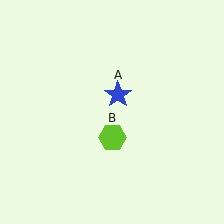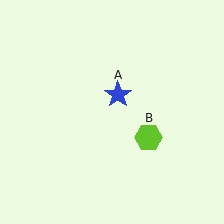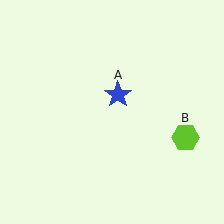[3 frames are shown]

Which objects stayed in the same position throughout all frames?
Blue star (object A) remained stationary.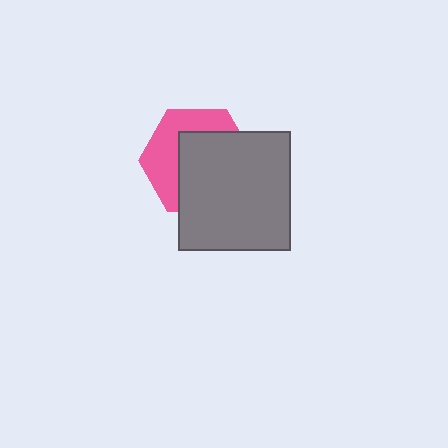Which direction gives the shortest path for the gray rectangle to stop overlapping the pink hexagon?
Moving toward the lower-right gives the shortest separation.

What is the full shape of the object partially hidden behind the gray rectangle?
The partially hidden object is a pink hexagon.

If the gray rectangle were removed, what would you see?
You would see the complete pink hexagon.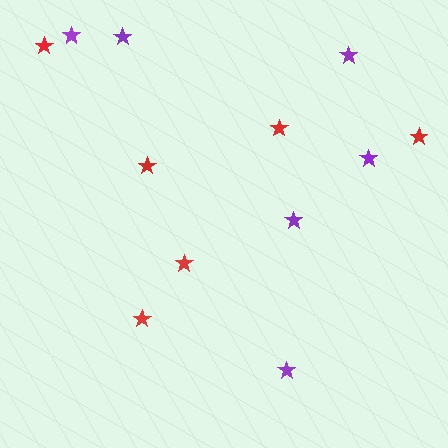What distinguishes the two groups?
There are 2 groups: one group of red stars (6) and one group of purple stars (6).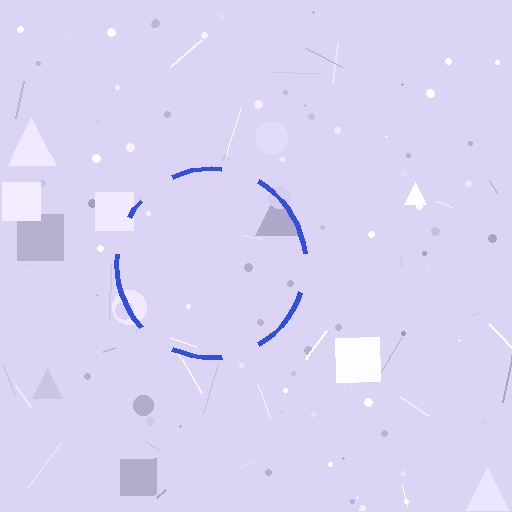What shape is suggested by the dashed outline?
The dashed outline suggests a circle.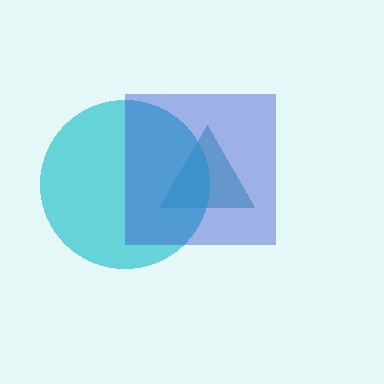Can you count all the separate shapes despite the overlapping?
Yes, there are 3 separate shapes.